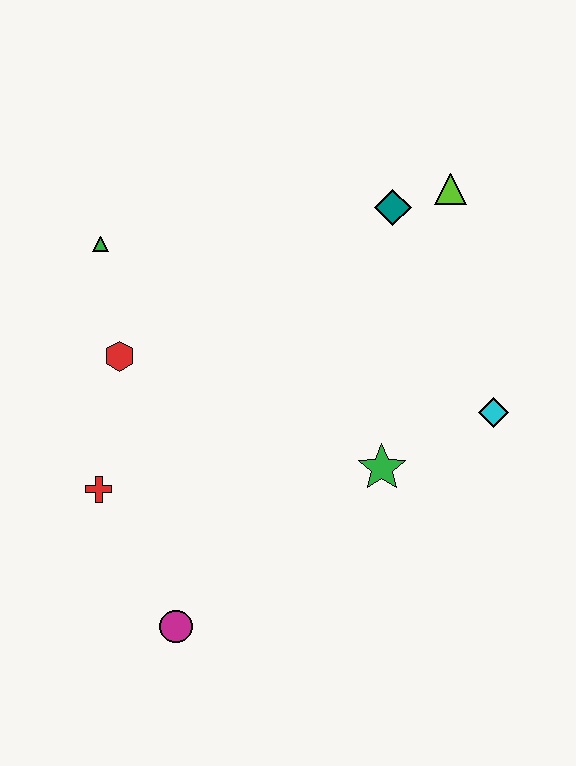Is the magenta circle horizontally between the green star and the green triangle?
Yes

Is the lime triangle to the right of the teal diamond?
Yes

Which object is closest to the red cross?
The red hexagon is closest to the red cross.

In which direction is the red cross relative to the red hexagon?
The red cross is below the red hexagon.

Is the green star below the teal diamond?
Yes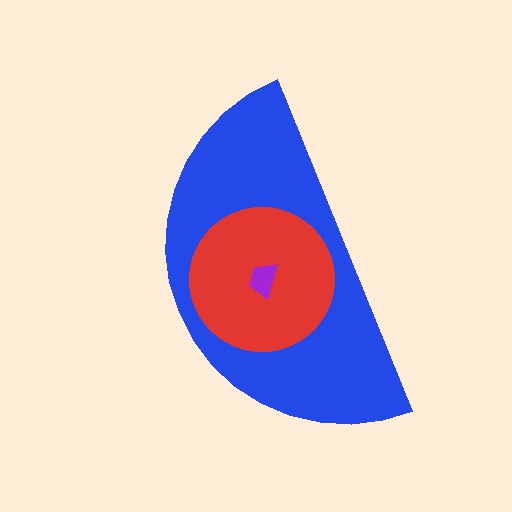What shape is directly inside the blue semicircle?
The red circle.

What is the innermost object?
The purple trapezoid.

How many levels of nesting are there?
3.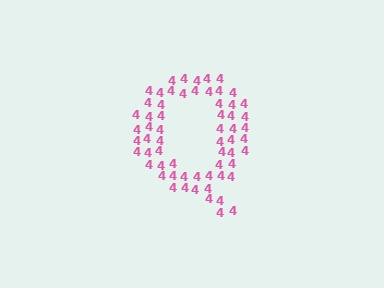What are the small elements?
The small elements are digit 4's.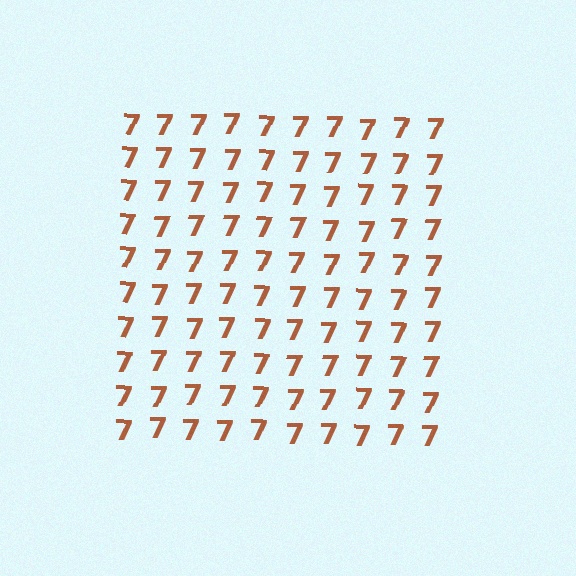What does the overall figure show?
The overall figure shows a square.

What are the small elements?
The small elements are digit 7's.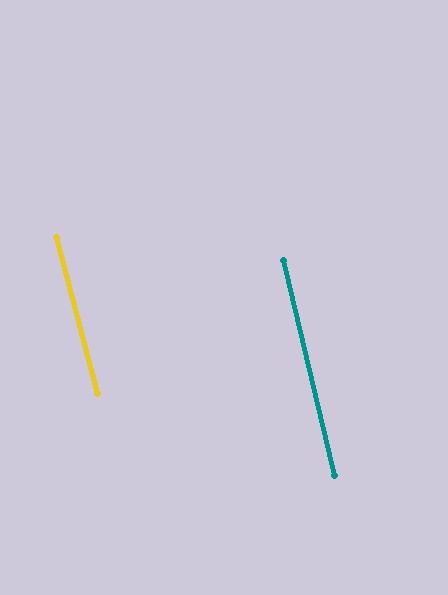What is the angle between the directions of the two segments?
Approximately 1 degree.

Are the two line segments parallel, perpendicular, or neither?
Parallel — their directions differ by only 1.3°.